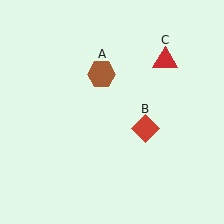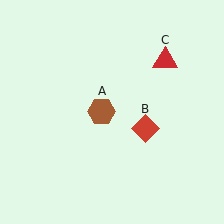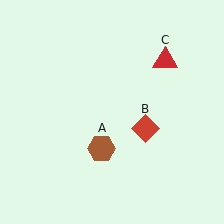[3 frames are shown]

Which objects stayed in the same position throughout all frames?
Red diamond (object B) and red triangle (object C) remained stationary.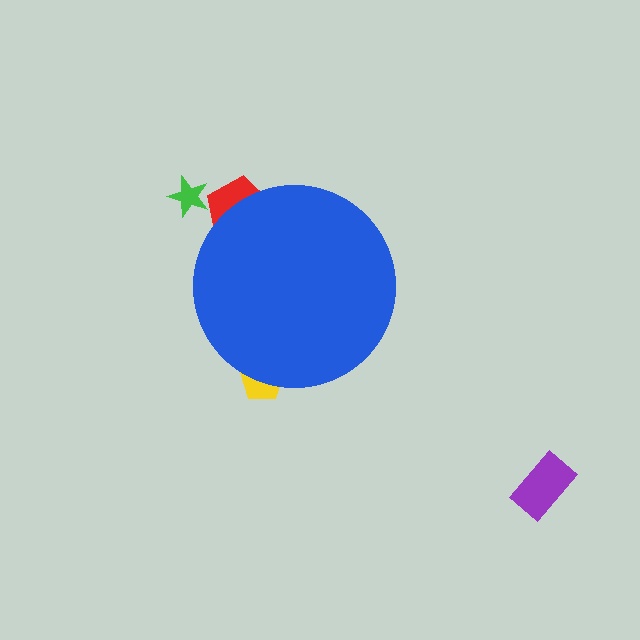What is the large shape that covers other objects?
A blue circle.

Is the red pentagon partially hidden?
Yes, the red pentagon is partially hidden behind the blue circle.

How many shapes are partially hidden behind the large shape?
2 shapes are partially hidden.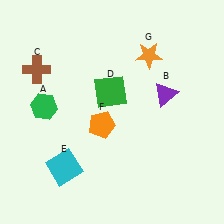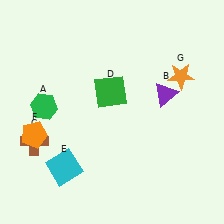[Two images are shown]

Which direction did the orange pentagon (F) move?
The orange pentagon (F) moved left.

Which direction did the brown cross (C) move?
The brown cross (C) moved down.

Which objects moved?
The objects that moved are: the brown cross (C), the orange pentagon (F), the orange star (G).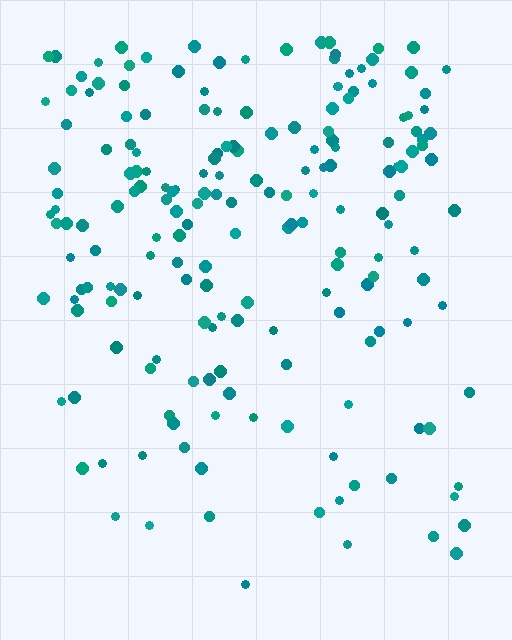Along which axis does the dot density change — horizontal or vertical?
Vertical.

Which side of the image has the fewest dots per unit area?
The bottom.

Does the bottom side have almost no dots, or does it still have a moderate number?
Still a moderate number, just noticeably fewer than the top.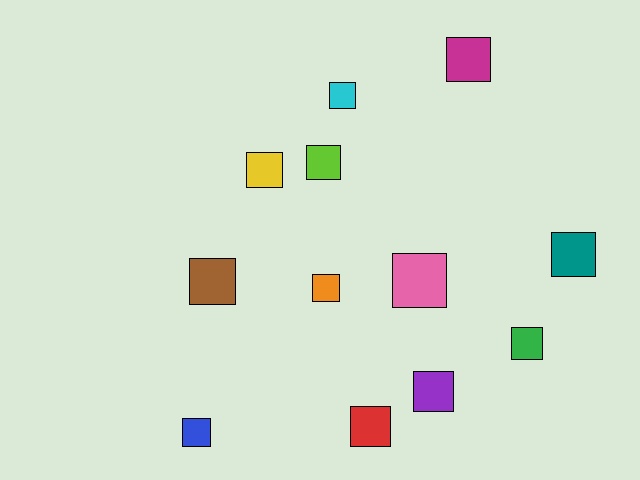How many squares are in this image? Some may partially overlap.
There are 12 squares.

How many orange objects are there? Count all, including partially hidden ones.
There is 1 orange object.